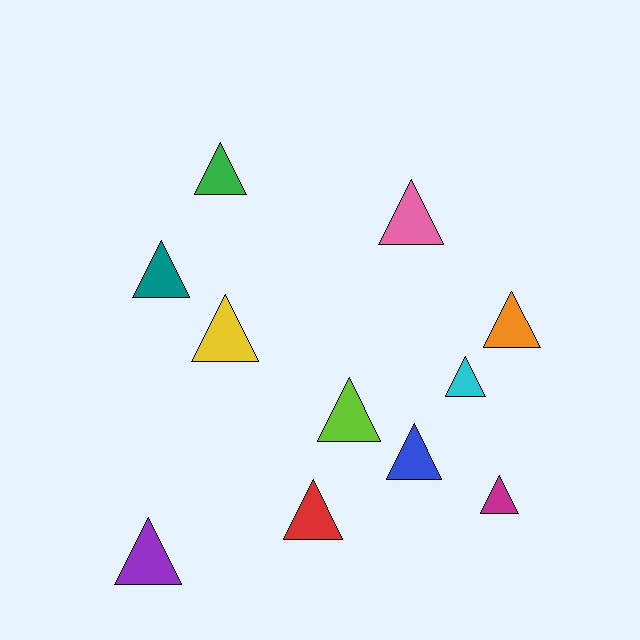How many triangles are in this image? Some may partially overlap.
There are 11 triangles.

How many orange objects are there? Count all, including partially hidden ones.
There is 1 orange object.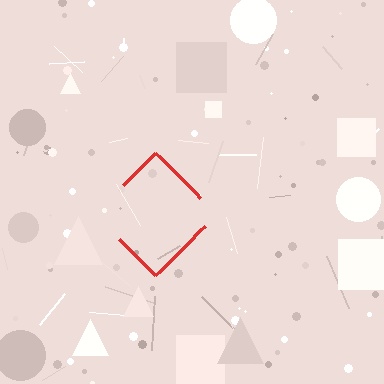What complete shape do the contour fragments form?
The contour fragments form a diamond.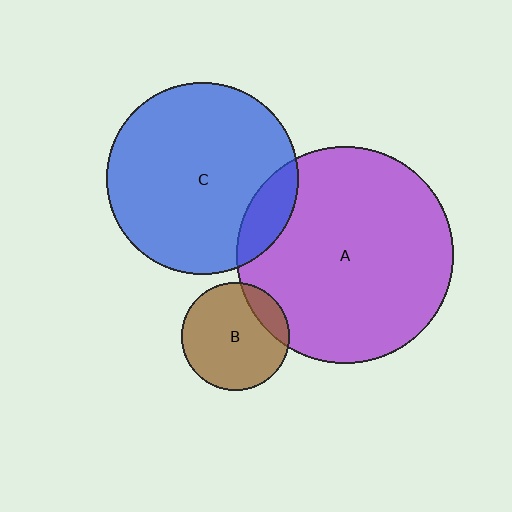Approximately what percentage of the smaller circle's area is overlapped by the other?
Approximately 10%.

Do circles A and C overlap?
Yes.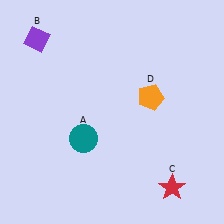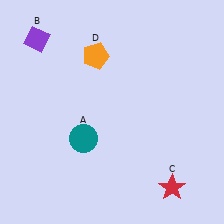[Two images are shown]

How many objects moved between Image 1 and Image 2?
1 object moved between the two images.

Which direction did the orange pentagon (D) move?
The orange pentagon (D) moved left.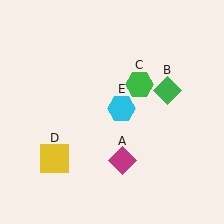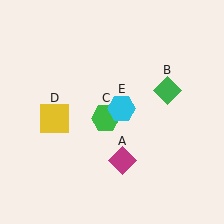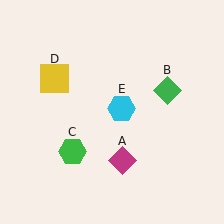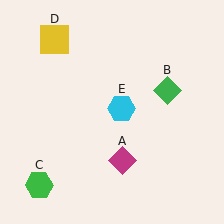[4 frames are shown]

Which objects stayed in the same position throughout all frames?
Magenta diamond (object A) and green diamond (object B) and cyan hexagon (object E) remained stationary.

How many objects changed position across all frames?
2 objects changed position: green hexagon (object C), yellow square (object D).